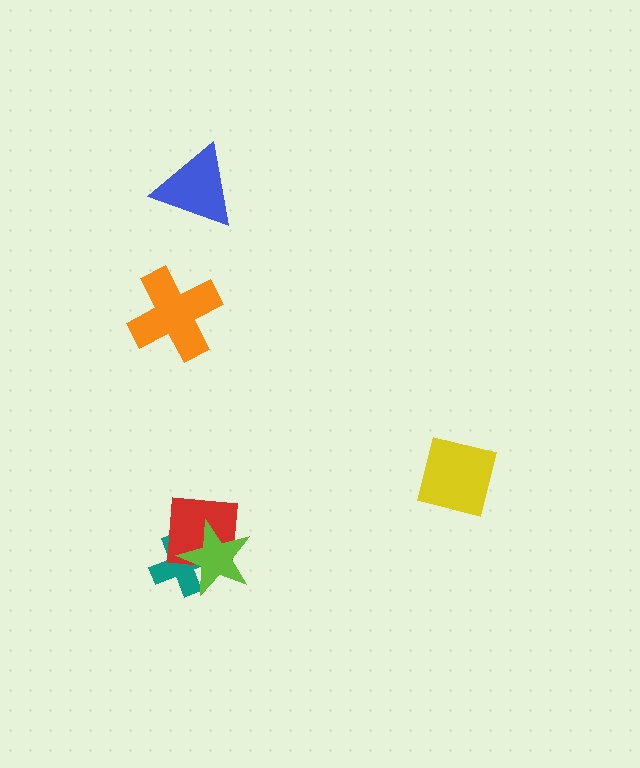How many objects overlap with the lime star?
2 objects overlap with the lime star.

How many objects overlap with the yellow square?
0 objects overlap with the yellow square.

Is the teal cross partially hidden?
Yes, it is partially covered by another shape.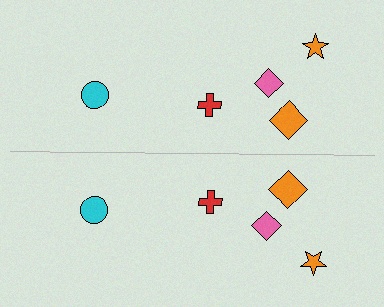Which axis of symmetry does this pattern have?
The pattern has a horizontal axis of symmetry running through the center of the image.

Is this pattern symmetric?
Yes, this pattern has bilateral (reflection) symmetry.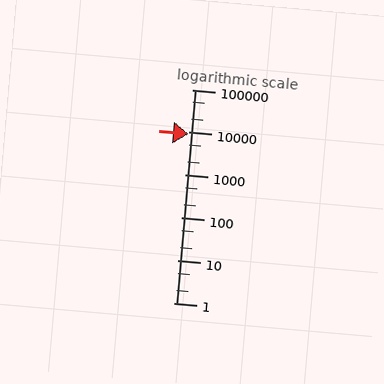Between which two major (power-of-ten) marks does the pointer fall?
The pointer is between 1000 and 10000.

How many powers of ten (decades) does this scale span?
The scale spans 5 decades, from 1 to 100000.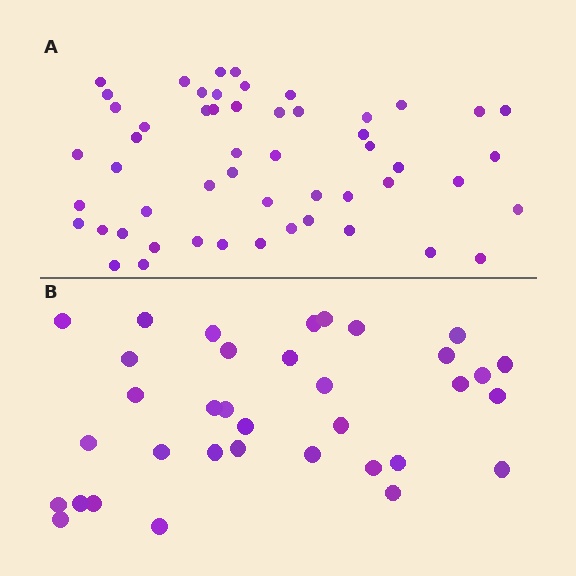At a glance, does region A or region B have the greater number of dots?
Region A (the top region) has more dots.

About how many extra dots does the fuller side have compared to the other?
Region A has approximately 20 more dots than region B.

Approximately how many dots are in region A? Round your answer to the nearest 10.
About 50 dots. (The exact count is 53, which rounds to 50.)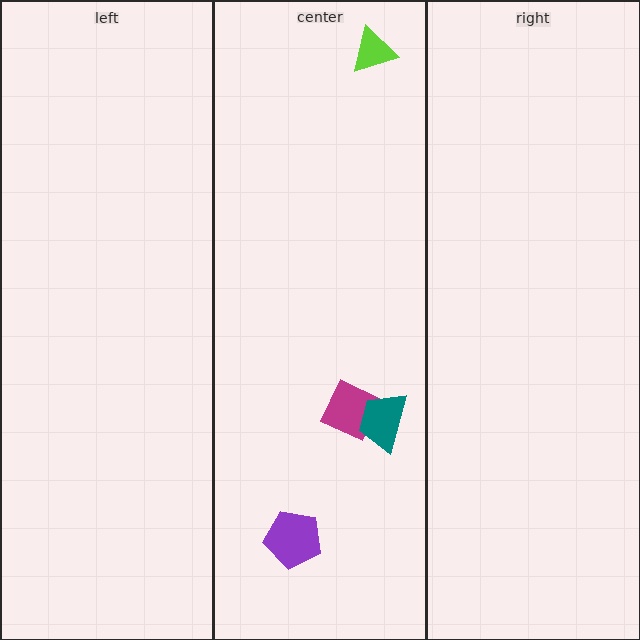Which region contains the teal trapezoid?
The center region.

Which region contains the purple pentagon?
The center region.